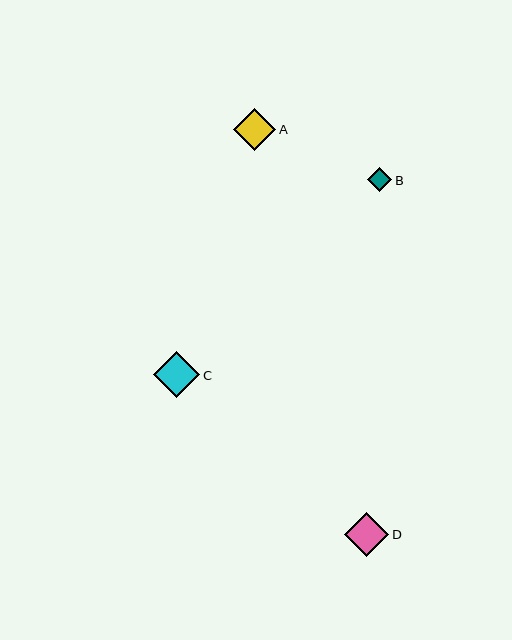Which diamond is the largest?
Diamond C is the largest with a size of approximately 46 pixels.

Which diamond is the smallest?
Diamond B is the smallest with a size of approximately 25 pixels.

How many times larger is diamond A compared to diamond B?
Diamond A is approximately 1.7 times the size of diamond B.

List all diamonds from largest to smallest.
From largest to smallest: C, D, A, B.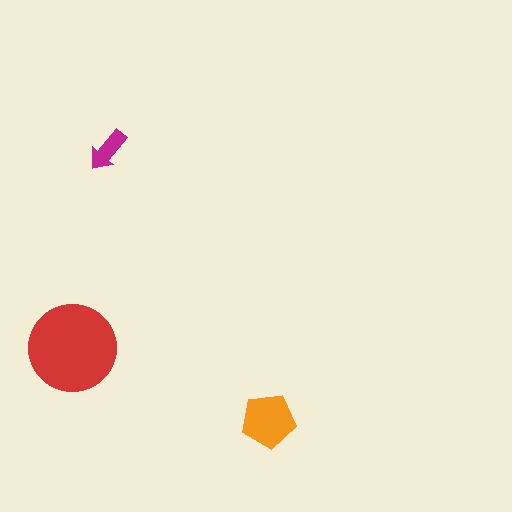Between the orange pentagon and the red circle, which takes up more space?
The red circle.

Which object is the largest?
The red circle.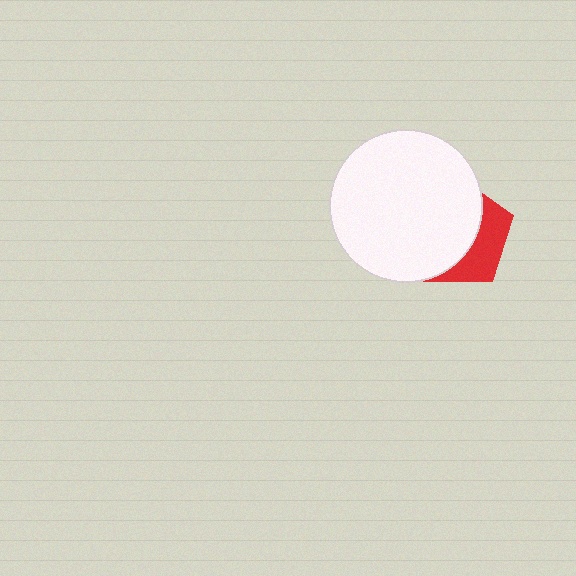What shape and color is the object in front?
The object in front is a white circle.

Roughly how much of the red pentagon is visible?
A small part of it is visible (roughly 35%).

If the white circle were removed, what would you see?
You would see the complete red pentagon.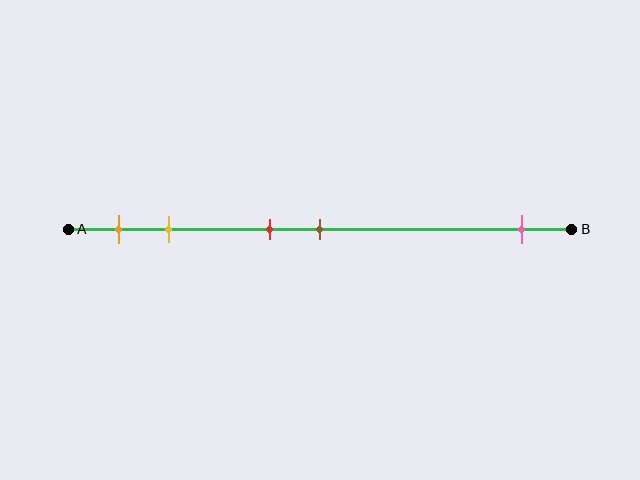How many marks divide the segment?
There are 5 marks dividing the segment.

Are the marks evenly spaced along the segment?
No, the marks are not evenly spaced.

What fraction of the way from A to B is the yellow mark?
The yellow mark is approximately 20% (0.2) of the way from A to B.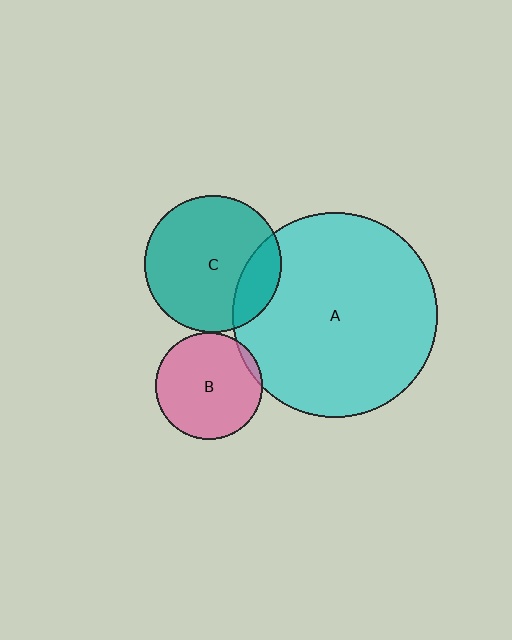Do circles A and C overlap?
Yes.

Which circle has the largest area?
Circle A (cyan).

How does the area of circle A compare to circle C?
Approximately 2.2 times.